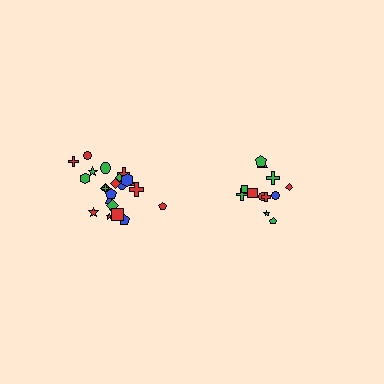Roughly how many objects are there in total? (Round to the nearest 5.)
Roughly 35 objects in total.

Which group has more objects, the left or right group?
The left group.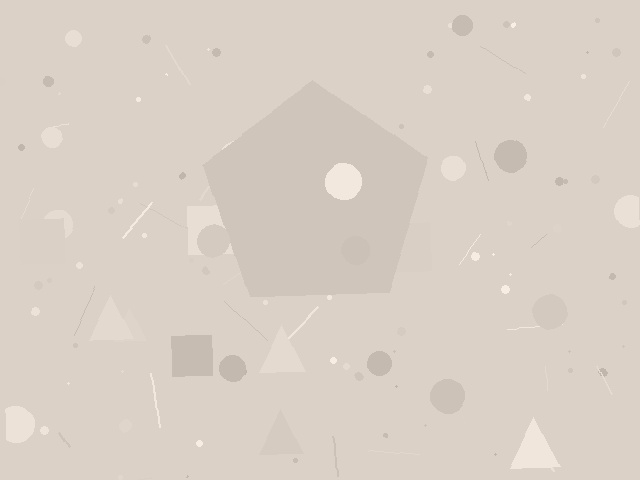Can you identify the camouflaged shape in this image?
The camouflaged shape is a pentagon.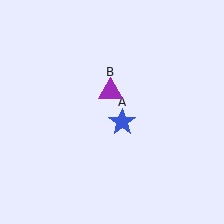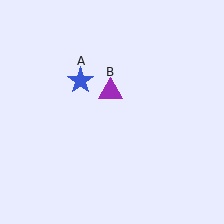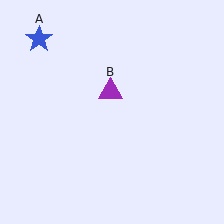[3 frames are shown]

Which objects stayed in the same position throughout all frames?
Purple triangle (object B) remained stationary.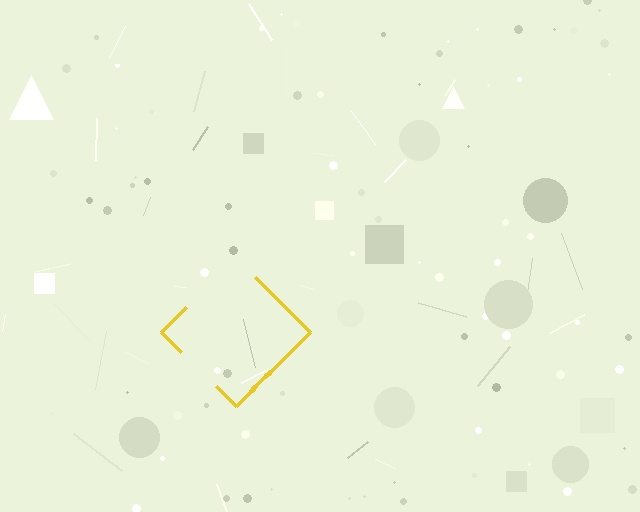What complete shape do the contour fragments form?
The contour fragments form a diamond.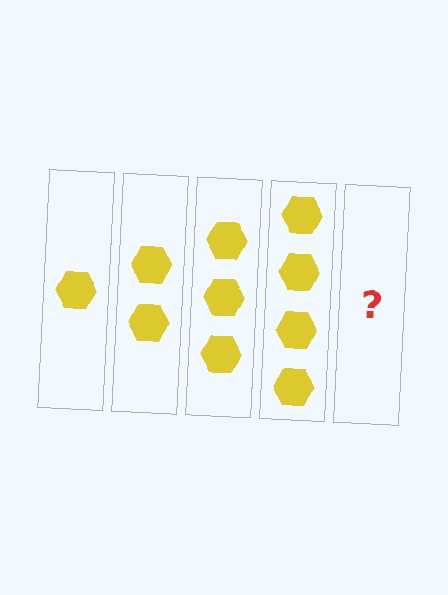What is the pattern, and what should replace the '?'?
The pattern is that each step adds one more hexagon. The '?' should be 5 hexagons.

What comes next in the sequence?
The next element should be 5 hexagons.